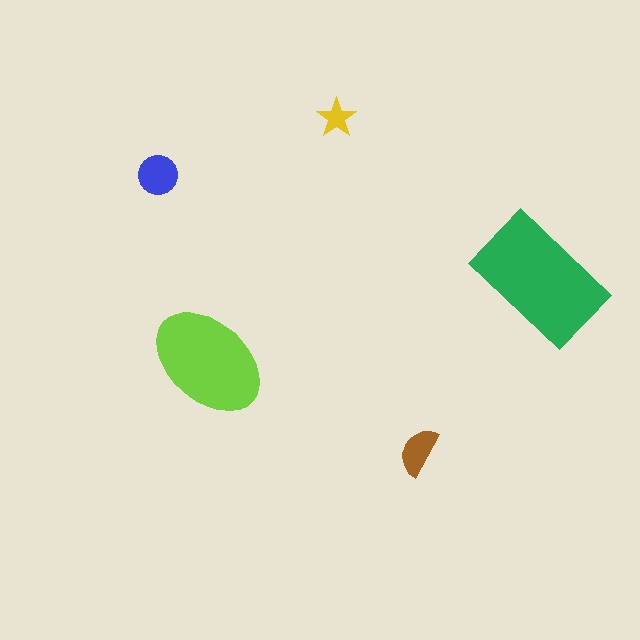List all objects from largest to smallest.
The green rectangle, the lime ellipse, the blue circle, the brown semicircle, the yellow star.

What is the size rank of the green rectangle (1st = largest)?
1st.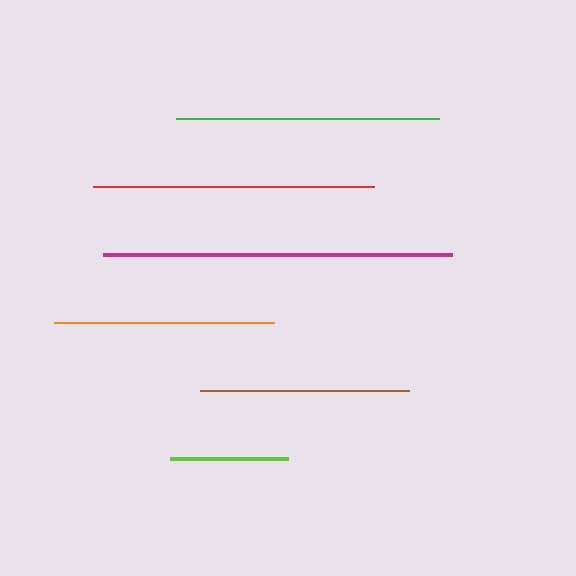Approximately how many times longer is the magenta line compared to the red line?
The magenta line is approximately 1.2 times the length of the red line.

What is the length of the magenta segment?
The magenta segment is approximately 350 pixels long.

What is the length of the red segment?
The red segment is approximately 282 pixels long.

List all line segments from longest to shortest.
From longest to shortest: magenta, red, green, orange, brown, lime.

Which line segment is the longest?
The magenta line is the longest at approximately 350 pixels.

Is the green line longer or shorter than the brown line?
The green line is longer than the brown line.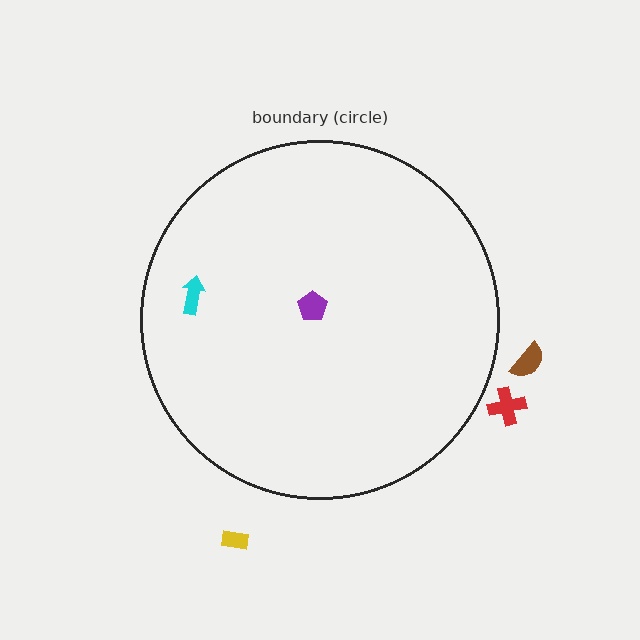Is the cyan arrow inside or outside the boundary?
Inside.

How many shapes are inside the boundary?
2 inside, 3 outside.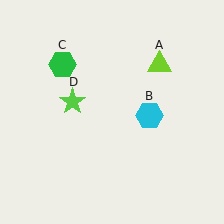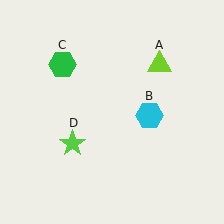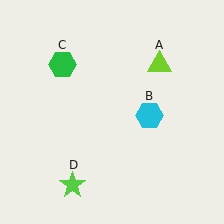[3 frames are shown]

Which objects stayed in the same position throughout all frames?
Lime triangle (object A) and cyan hexagon (object B) and green hexagon (object C) remained stationary.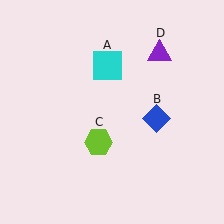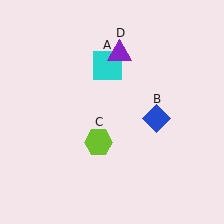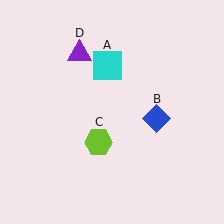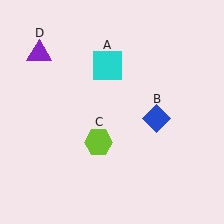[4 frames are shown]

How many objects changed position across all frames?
1 object changed position: purple triangle (object D).